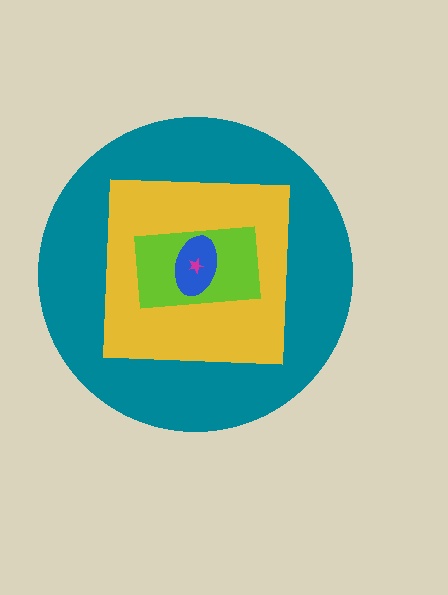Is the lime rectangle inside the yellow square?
Yes.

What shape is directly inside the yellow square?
The lime rectangle.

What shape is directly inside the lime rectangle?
The blue ellipse.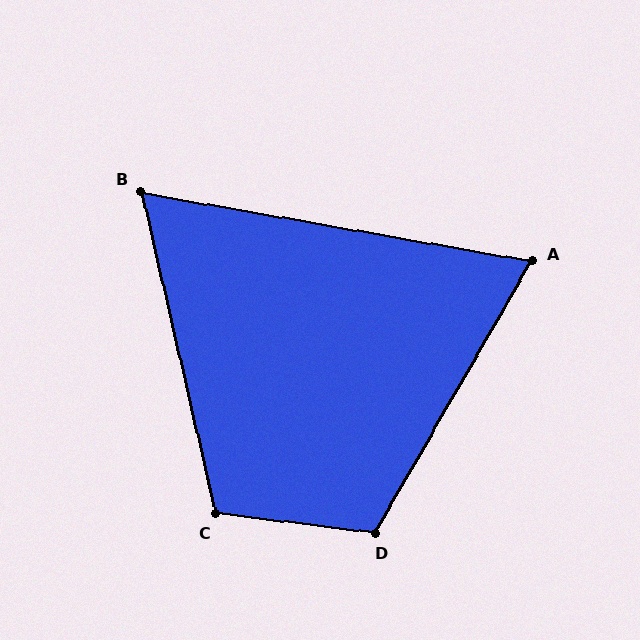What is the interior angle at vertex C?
Approximately 110 degrees (obtuse).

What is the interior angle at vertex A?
Approximately 70 degrees (acute).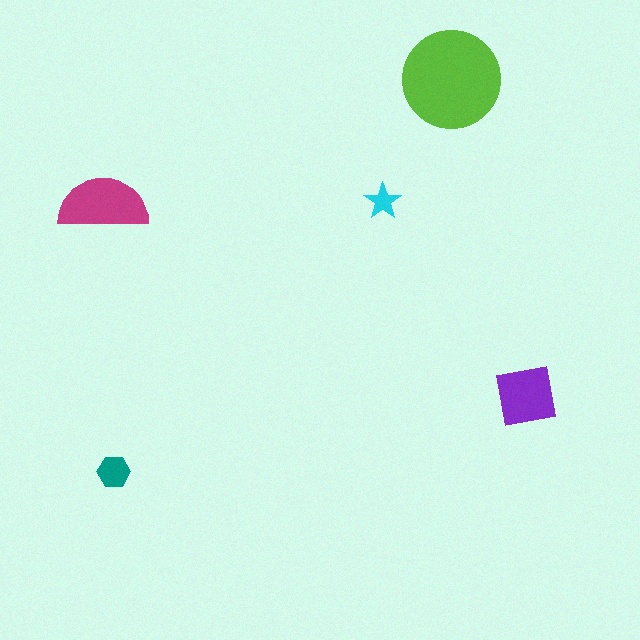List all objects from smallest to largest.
The cyan star, the teal hexagon, the purple square, the magenta semicircle, the lime circle.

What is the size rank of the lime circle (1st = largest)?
1st.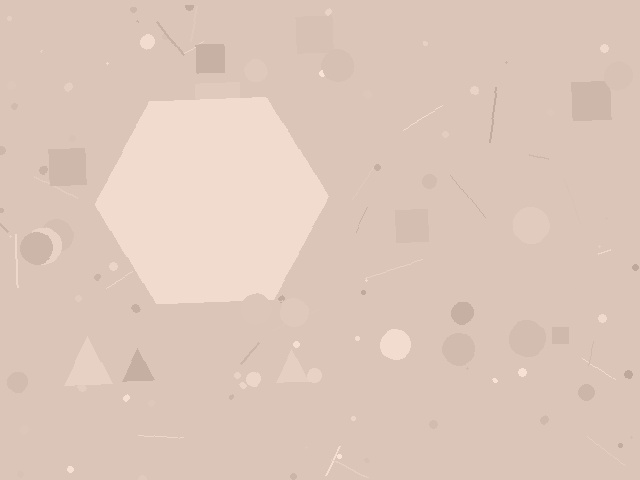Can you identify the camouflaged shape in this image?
The camouflaged shape is a hexagon.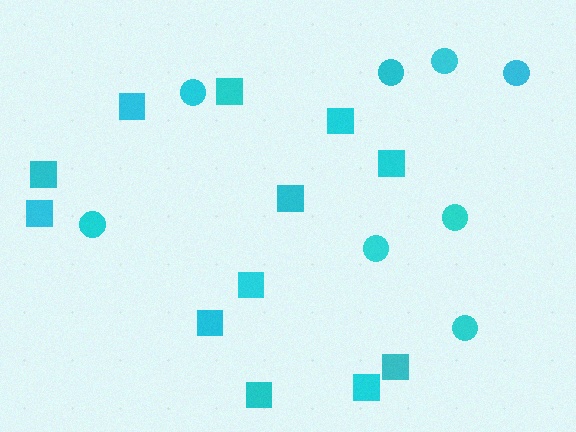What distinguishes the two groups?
There are 2 groups: one group of circles (8) and one group of squares (12).